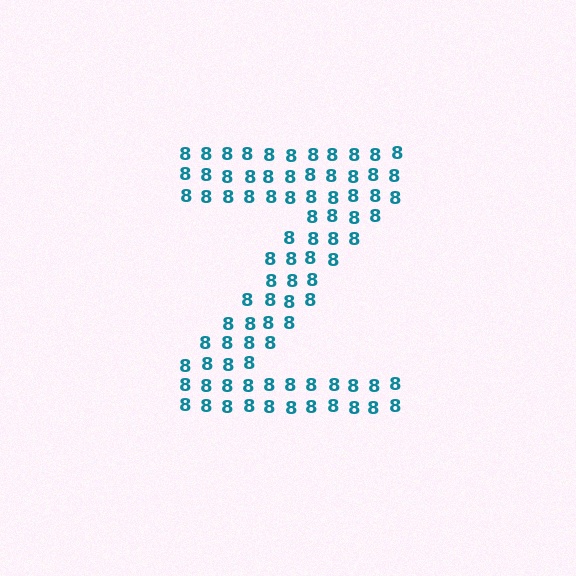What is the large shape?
The large shape is the letter Z.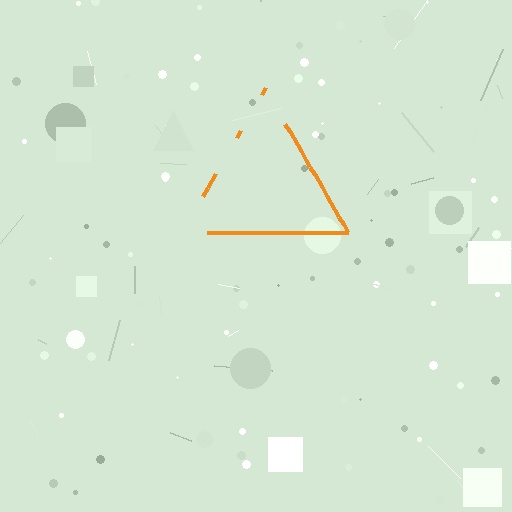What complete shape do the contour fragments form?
The contour fragments form a triangle.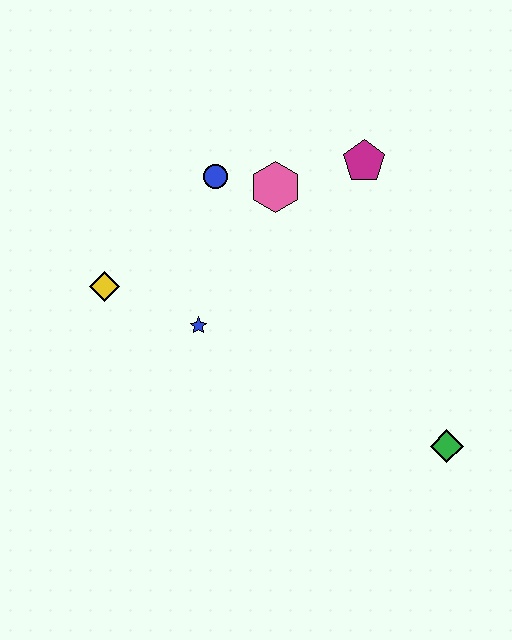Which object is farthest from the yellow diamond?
The green diamond is farthest from the yellow diamond.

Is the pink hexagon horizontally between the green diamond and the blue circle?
Yes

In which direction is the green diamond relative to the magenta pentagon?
The green diamond is below the magenta pentagon.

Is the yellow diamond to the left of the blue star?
Yes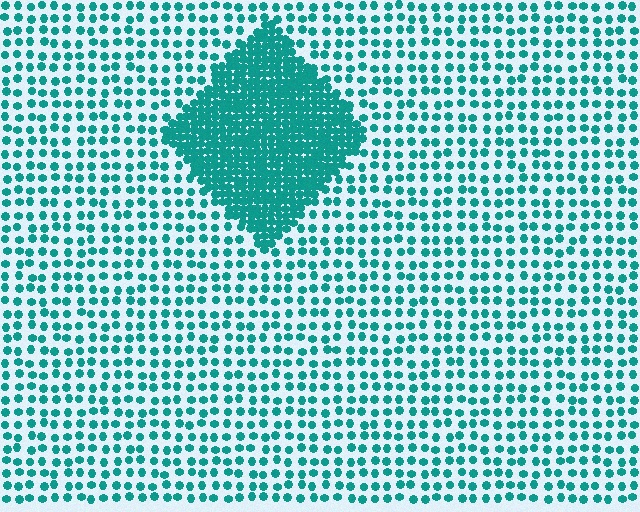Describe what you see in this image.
The image contains small teal elements arranged at two different densities. A diamond-shaped region is visible where the elements are more densely packed than the surrounding area.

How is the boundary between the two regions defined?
The boundary is defined by a change in element density (approximately 3.0x ratio). All elements are the same color, size, and shape.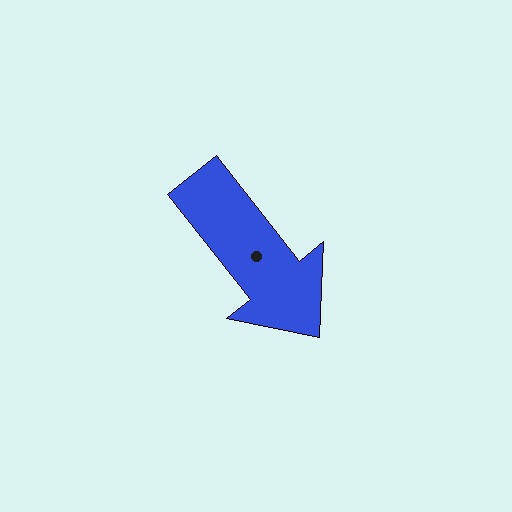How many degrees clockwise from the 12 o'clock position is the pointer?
Approximately 142 degrees.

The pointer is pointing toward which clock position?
Roughly 5 o'clock.